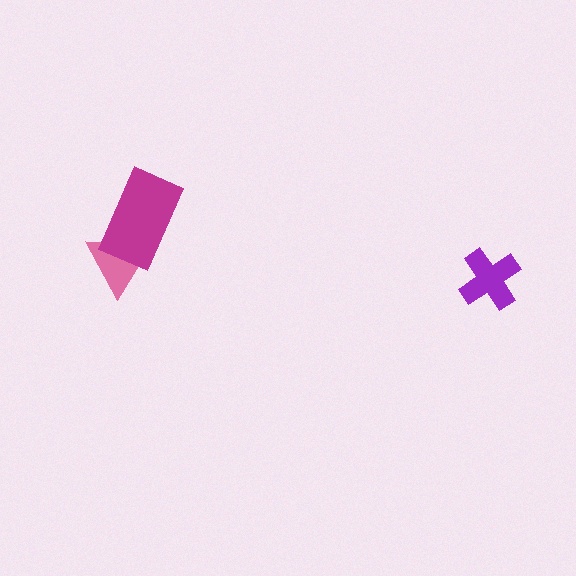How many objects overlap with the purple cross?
0 objects overlap with the purple cross.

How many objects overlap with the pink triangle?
1 object overlaps with the pink triangle.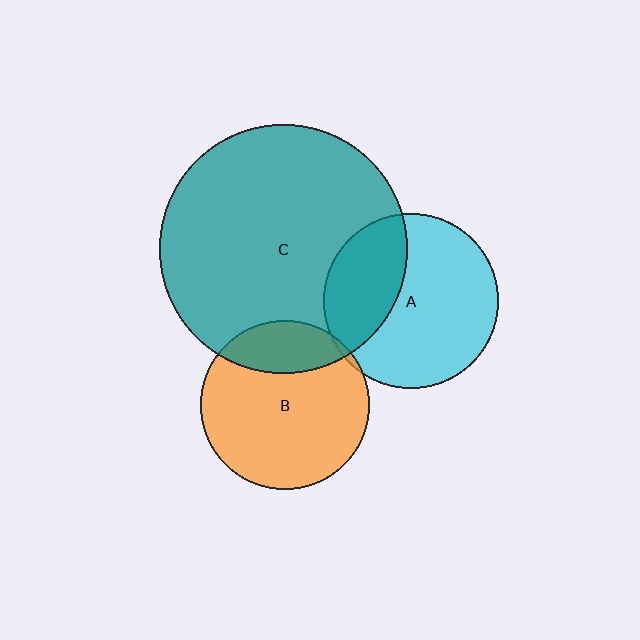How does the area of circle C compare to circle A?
Approximately 2.0 times.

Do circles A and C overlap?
Yes.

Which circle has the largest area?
Circle C (teal).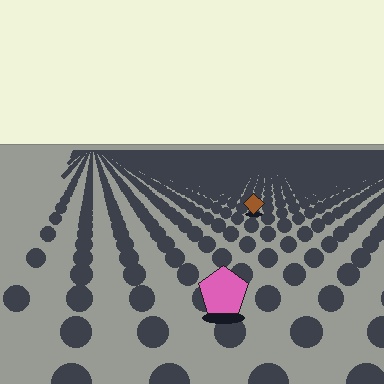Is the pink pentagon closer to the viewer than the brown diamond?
Yes. The pink pentagon is closer — you can tell from the texture gradient: the ground texture is coarser near it.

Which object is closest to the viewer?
The pink pentagon is closest. The texture marks near it are larger and more spread out.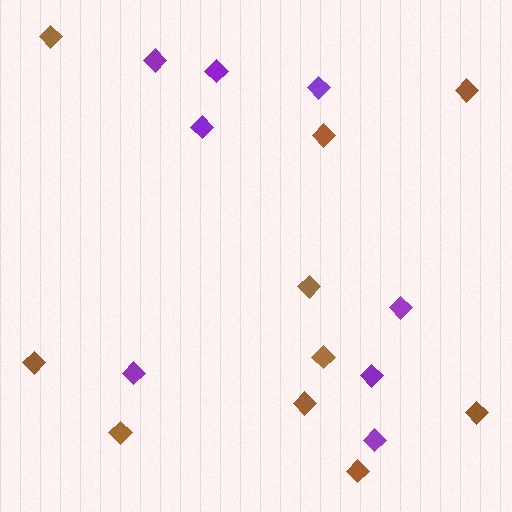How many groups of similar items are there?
There are 2 groups: one group of brown diamonds (10) and one group of purple diamonds (8).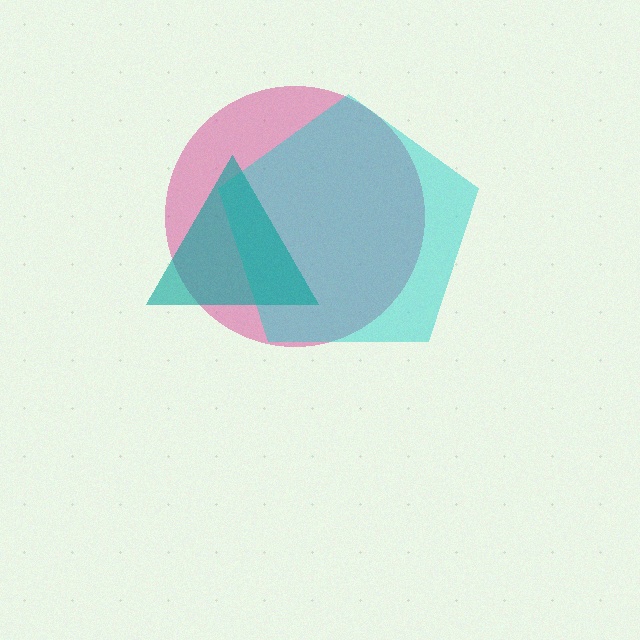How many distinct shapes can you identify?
There are 3 distinct shapes: a magenta circle, a cyan pentagon, a teal triangle.